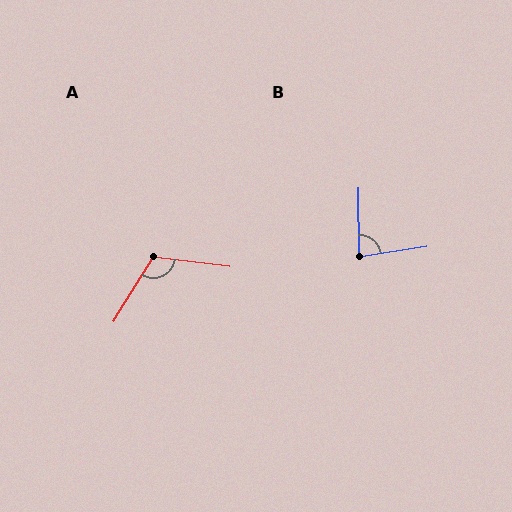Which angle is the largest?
A, at approximately 115 degrees.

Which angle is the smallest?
B, at approximately 82 degrees.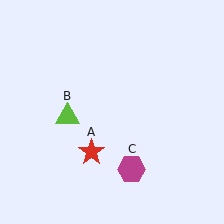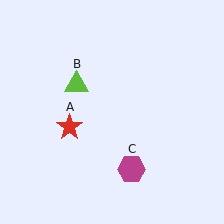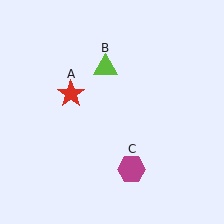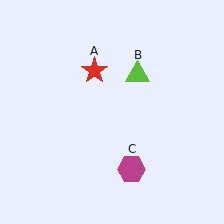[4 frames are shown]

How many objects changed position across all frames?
2 objects changed position: red star (object A), lime triangle (object B).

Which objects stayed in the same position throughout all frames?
Magenta hexagon (object C) remained stationary.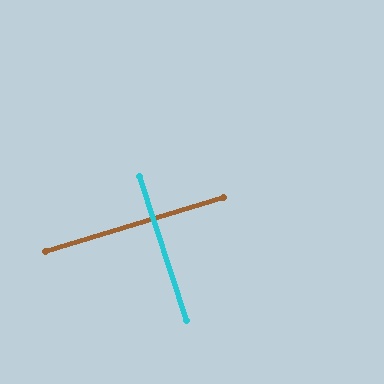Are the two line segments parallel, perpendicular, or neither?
Perpendicular — they meet at approximately 89°.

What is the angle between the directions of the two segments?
Approximately 89 degrees.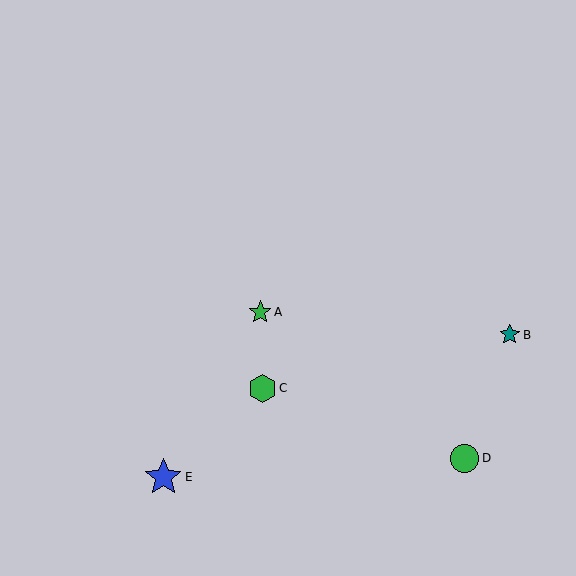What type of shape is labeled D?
Shape D is a green circle.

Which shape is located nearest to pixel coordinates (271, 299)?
The green star (labeled A) at (260, 312) is nearest to that location.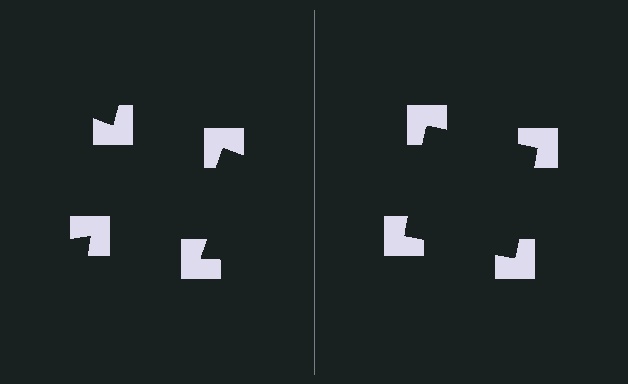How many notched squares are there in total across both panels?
8 — 4 on each side.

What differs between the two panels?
The notched squares are positioned identically on both sides; only the wedge orientations differ. On the right they align to a square; on the left they are misaligned.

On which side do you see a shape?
An illusory square appears on the right side. On the left side the wedge cuts are rotated, so no coherent shape forms.